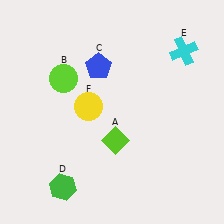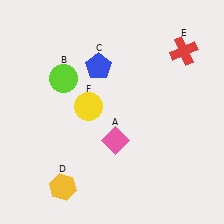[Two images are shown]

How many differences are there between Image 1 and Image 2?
There are 3 differences between the two images.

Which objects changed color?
A changed from lime to pink. D changed from green to yellow. E changed from cyan to red.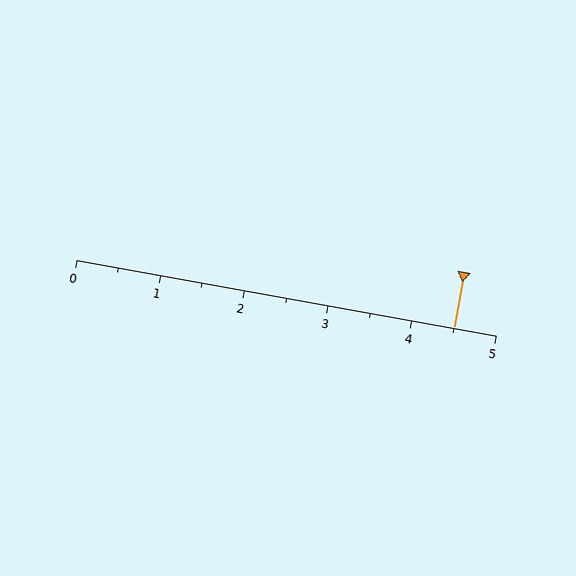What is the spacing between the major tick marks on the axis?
The major ticks are spaced 1 apart.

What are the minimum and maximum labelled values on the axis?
The axis runs from 0 to 5.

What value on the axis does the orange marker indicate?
The marker indicates approximately 4.5.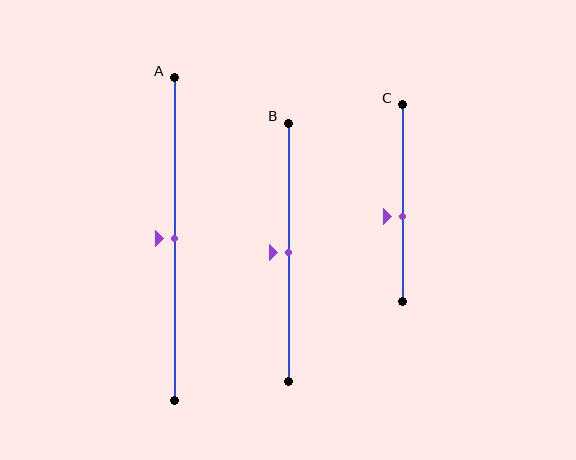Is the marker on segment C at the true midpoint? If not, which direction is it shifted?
No, the marker on segment C is shifted downward by about 7% of the segment length.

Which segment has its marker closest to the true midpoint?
Segment A has its marker closest to the true midpoint.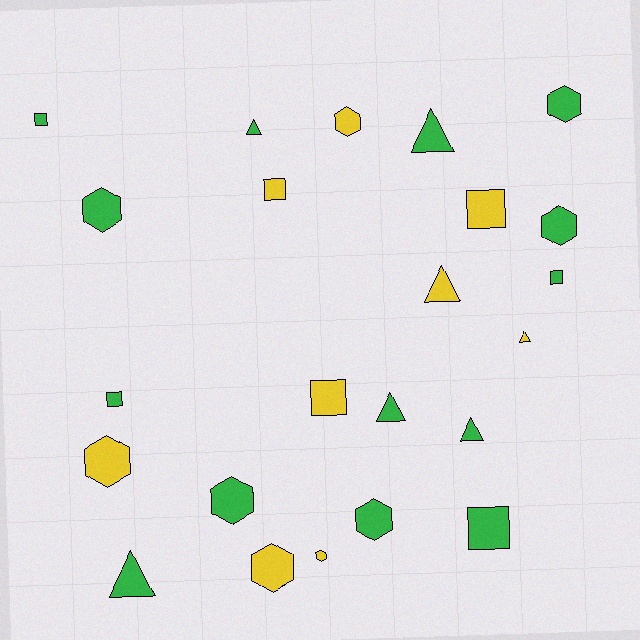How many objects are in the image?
There are 23 objects.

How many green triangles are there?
There are 5 green triangles.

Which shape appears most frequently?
Hexagon, with 9 objects.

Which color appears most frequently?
Green, with 14 objects.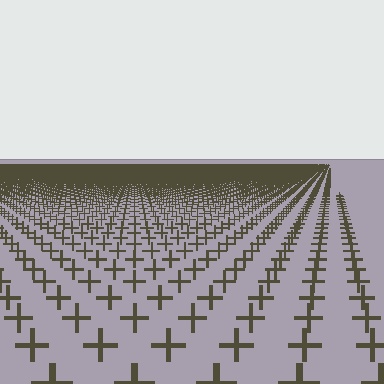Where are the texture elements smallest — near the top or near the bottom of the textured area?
Near the top.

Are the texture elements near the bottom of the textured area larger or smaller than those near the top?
Larger. Near the bottom, elements are closer to the viewer and appear at a bigger on-screen size.